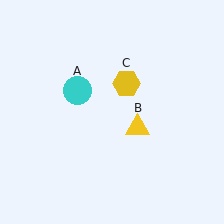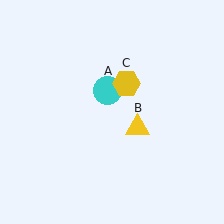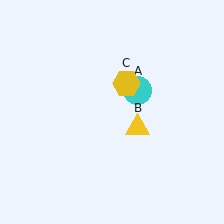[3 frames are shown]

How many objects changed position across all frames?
1 object changed position: cyan circle (object A).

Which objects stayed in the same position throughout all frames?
Yellow triangle (object B) and yellow hexagon (object C) remained stationary.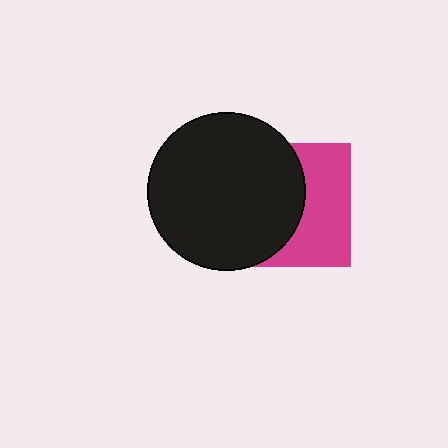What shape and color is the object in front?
The object in front is a black circle.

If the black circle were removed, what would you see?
You would see the complete magenta square.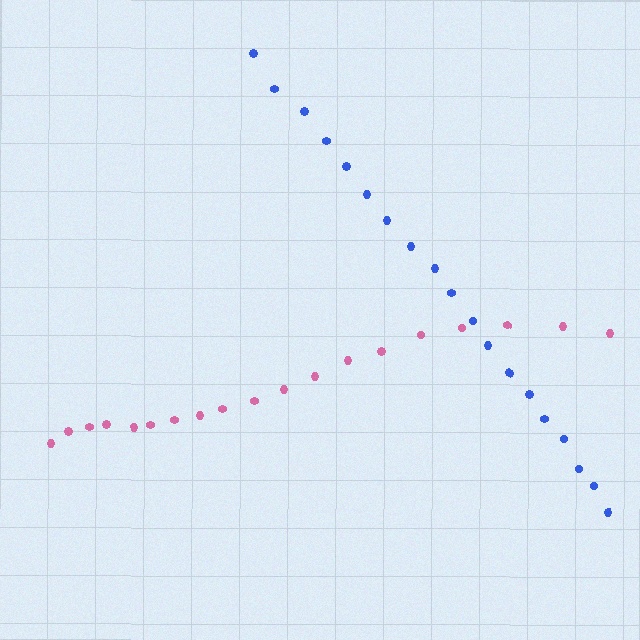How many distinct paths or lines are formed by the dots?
There are 2 distinct paths.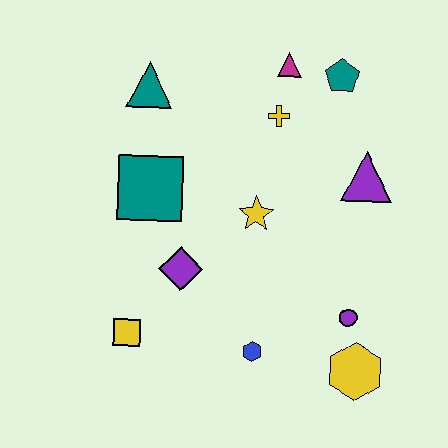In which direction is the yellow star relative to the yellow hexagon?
The yellow star is above the yellow hexagon.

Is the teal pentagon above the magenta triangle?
No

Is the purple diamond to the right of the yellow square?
Yes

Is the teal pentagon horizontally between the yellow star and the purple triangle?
Yes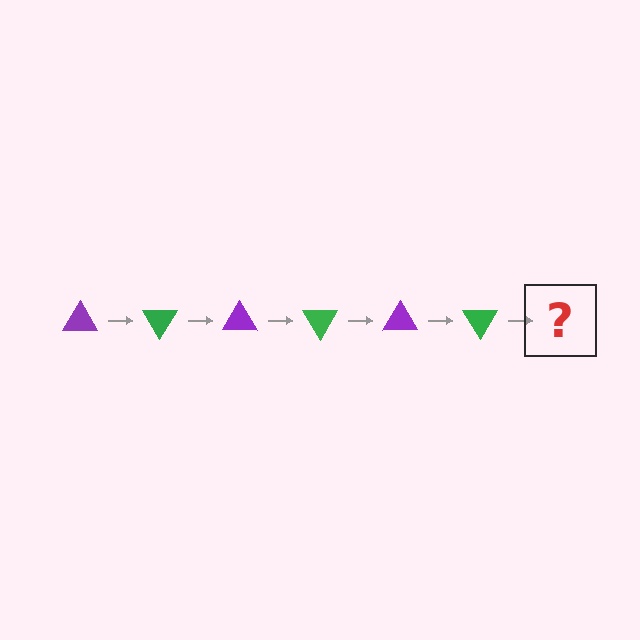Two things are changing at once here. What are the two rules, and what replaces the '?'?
The two rules are that it rotates 60 degrees each step and the color cycles through purple and green. The '?' should be a purple triangle, rotated 360 degrees from the start.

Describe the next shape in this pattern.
It should be a purple triangle, rotated 360 degrees from the start.